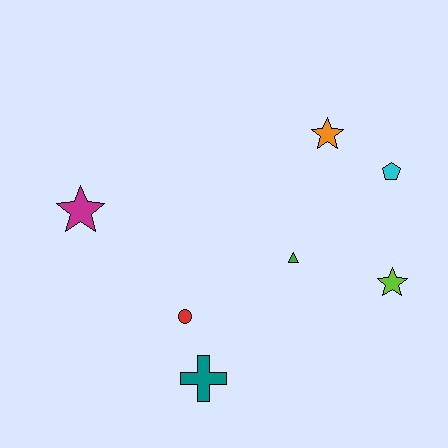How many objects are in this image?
There are 7 objects.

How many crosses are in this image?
There is 1 cross.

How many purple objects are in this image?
There are no purple objects.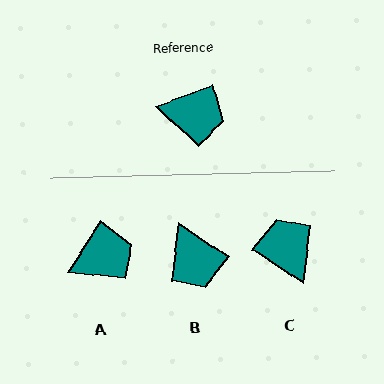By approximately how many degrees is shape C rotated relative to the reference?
Approximately 126 degrees counter-clockwise.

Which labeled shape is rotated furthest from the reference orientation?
C, about 126 degrees away.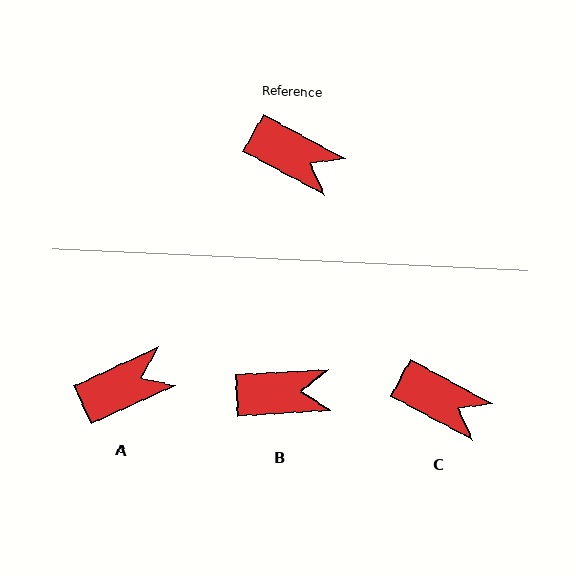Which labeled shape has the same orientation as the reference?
C.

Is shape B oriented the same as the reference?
No, it is off by about 32 degrees.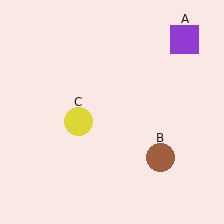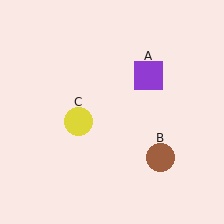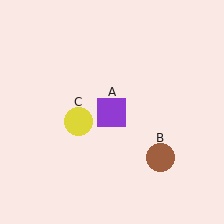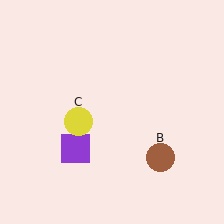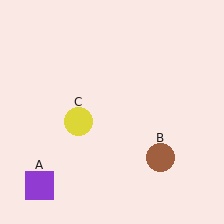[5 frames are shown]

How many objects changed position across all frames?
1 object changed position: purple square (object A).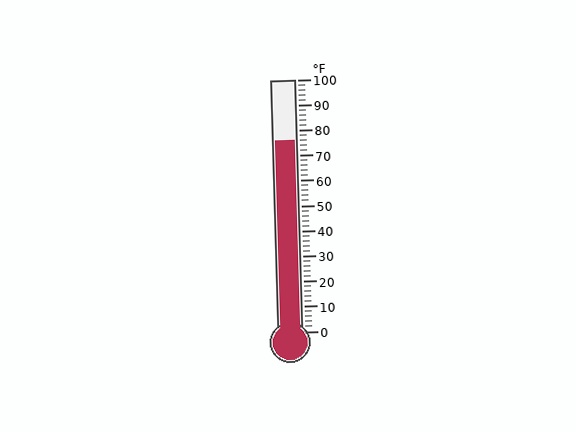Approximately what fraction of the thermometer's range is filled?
The thermometer is filled to approximately 75% of its range.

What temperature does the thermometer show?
The thermometer shows approximately 76°F.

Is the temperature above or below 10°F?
The temperature is above 10°F.